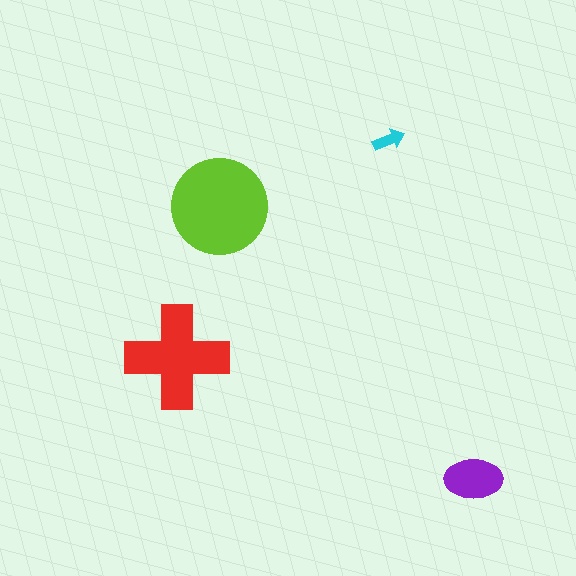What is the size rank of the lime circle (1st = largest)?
1st.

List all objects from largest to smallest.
The lime circle, the red cross, the purple ellipse, the cyan arrow.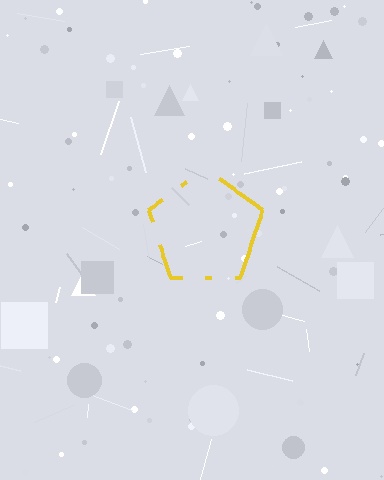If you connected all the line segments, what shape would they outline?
They would outline a pentagon.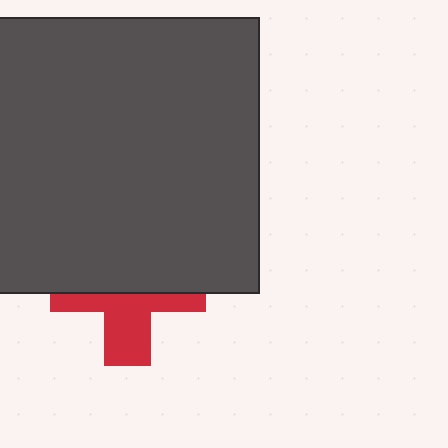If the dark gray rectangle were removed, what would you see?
You would see the complete red cross.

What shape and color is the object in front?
The object in front is a dark gray rectangle.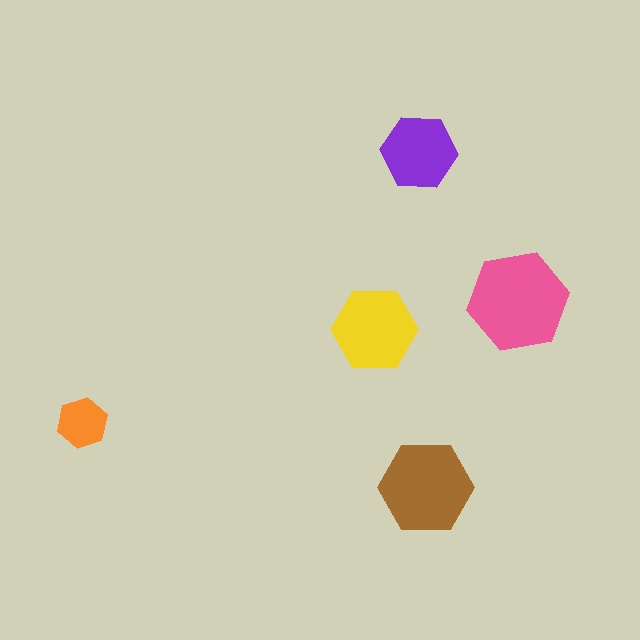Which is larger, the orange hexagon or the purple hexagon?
The purple one.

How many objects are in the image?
There are 5 objects in the image.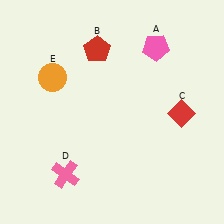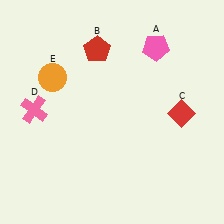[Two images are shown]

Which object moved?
The pink cross (D) moved up.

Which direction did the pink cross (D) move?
The pink cross (D) moved up.